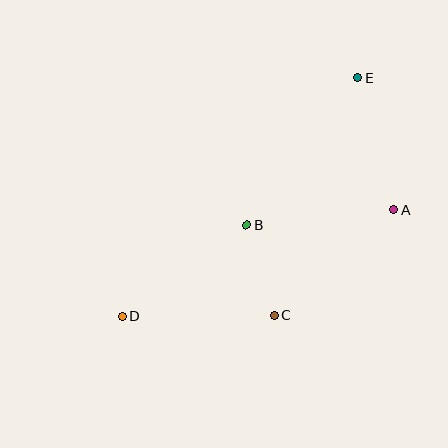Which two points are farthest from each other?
Points D and E are farthest from each other.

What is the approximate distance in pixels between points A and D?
The distance between A and D is approximately 292 pixels.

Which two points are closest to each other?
Points B and C are closest to each other.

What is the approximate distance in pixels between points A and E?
The distance between A and E is approximately 137 pixels.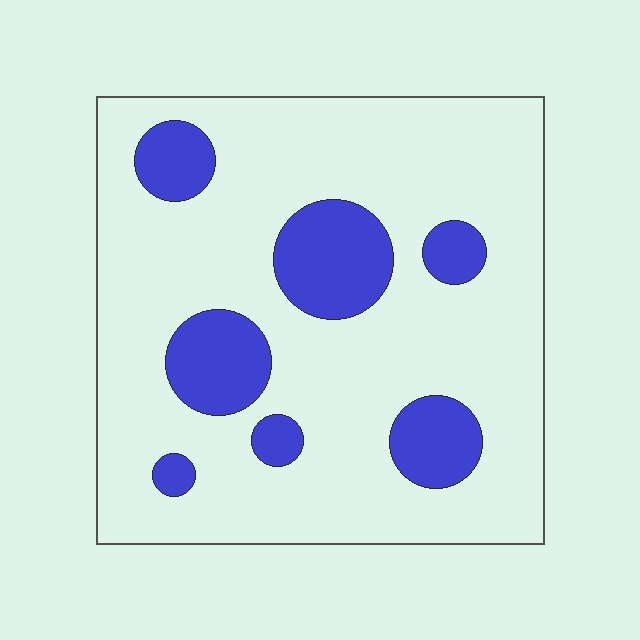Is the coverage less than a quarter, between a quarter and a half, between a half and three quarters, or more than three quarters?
Less than a quarter.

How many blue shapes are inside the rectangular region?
7.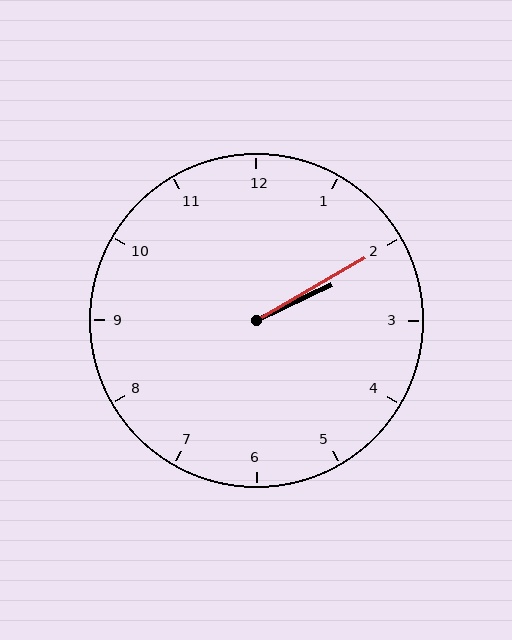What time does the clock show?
2:10.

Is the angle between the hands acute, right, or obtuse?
It is acute.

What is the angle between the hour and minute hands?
Approximately 5 degrees.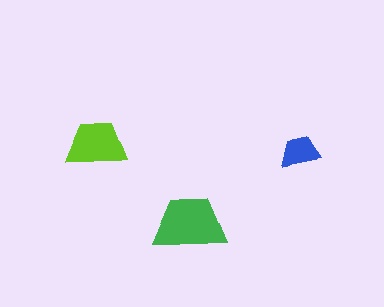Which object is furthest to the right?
The blue trapezoid is rightmost.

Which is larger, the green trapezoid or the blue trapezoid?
The green one.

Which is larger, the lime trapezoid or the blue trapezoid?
The lime one.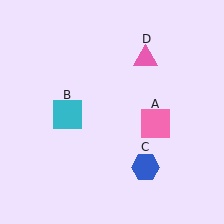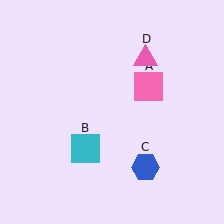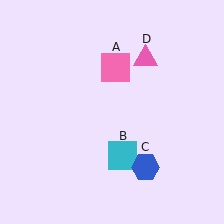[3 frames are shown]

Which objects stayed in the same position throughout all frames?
Blue hexagon (object C) and pink triangle (object D) remained stationary.